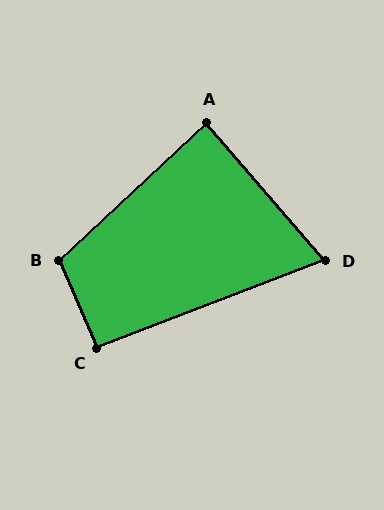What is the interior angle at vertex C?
Approximately 92 degrees (approximately right).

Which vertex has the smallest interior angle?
D, at approximately 70 degrees.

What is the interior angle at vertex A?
Approximately 88 degrees (approximately right).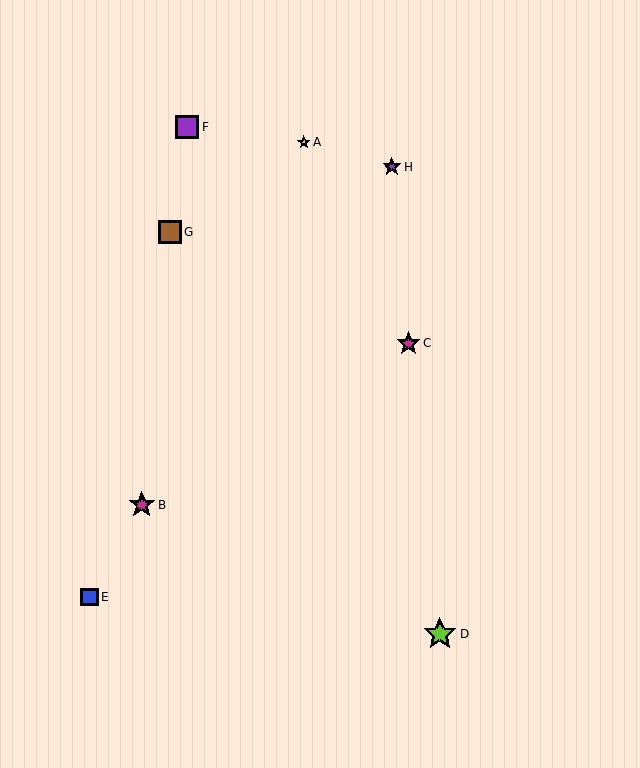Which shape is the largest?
The lime star (labeled D) is the largest.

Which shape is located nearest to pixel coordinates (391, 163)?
The purple star (labeled H) at (392, 167) is nearest to that location.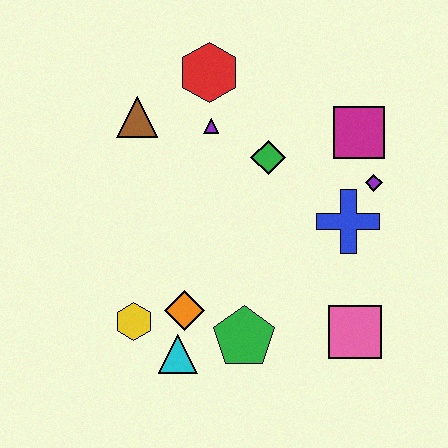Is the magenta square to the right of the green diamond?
Yes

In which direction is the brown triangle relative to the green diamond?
The brown triangle is to the left of the green diamond.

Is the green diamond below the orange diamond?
No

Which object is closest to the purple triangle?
The red hexagon is closest to the purple triangle.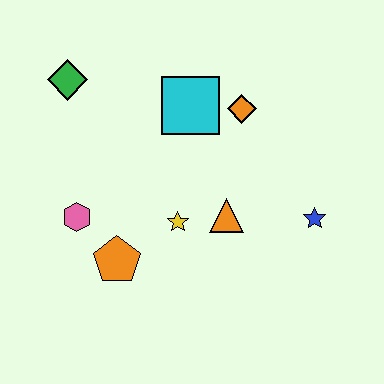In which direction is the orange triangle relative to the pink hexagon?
The orange triangle is to the right of the pink hexagon.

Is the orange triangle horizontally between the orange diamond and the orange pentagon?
Yes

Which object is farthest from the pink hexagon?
The blue star is farthest from the pink hexagon.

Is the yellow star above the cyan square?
No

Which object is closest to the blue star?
The orange triangle is closest to the blue star.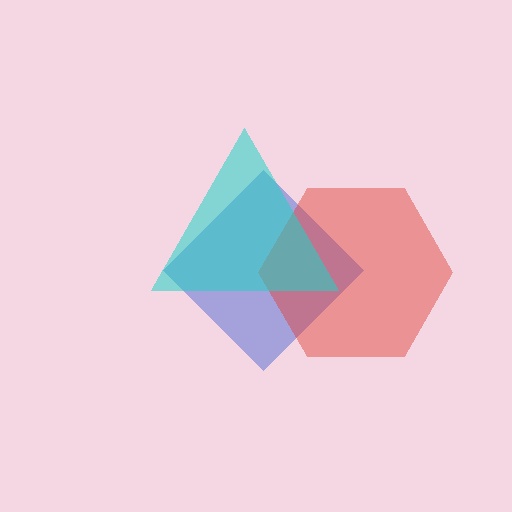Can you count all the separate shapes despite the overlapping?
Yes, there are 3 separate shapes.